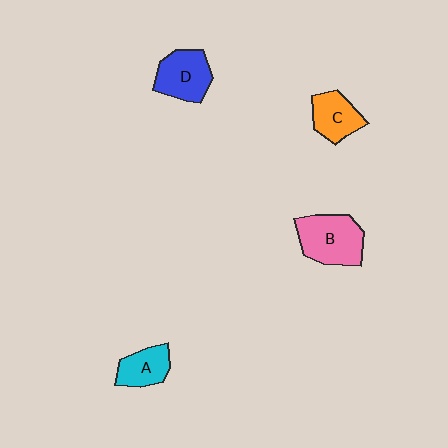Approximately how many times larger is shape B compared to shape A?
Approximately 1.6 times.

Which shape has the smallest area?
Shape A (cyan).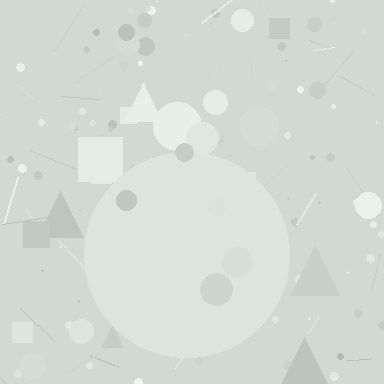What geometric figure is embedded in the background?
A circle is embedded in the background.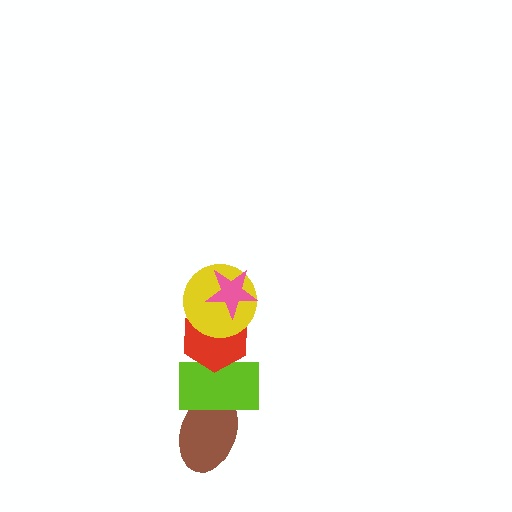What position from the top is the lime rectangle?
The lime rectangle is 4th from the top.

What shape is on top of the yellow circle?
The pink star is on top of the yellow circle.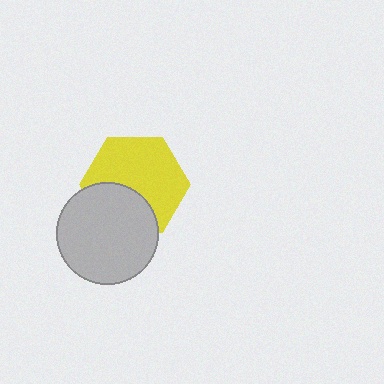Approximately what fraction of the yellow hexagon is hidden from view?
Roughly 35% of the yellow hexagon is hidden behind the light gray circle.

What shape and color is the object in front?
The object in front is a light gray circle.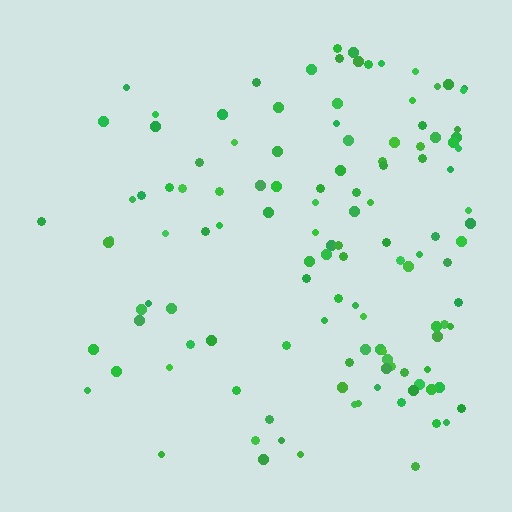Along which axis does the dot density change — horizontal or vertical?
Horizontal.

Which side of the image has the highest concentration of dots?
The right.